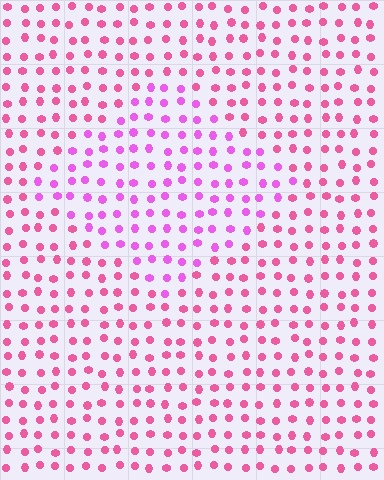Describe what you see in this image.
The image is filled with small pink elements in a uniform arrangement. A diamond-shaped region is visible where the elements are tinted to a slightly different hue, forming a subtle color boundary.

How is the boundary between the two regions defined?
The boundary is defined purely by a slight shift in hue (about 32 degrees). Spacing, size, and orientation are identical on both sides.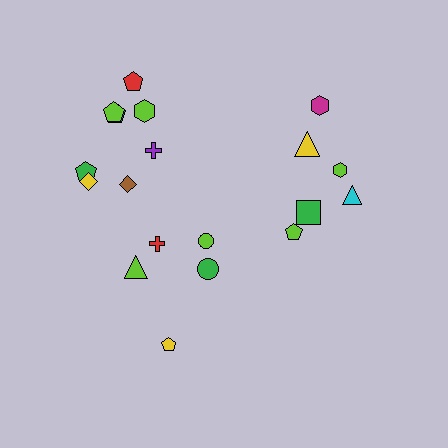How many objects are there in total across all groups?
There are 19 objects.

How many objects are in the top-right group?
There are 6 objects.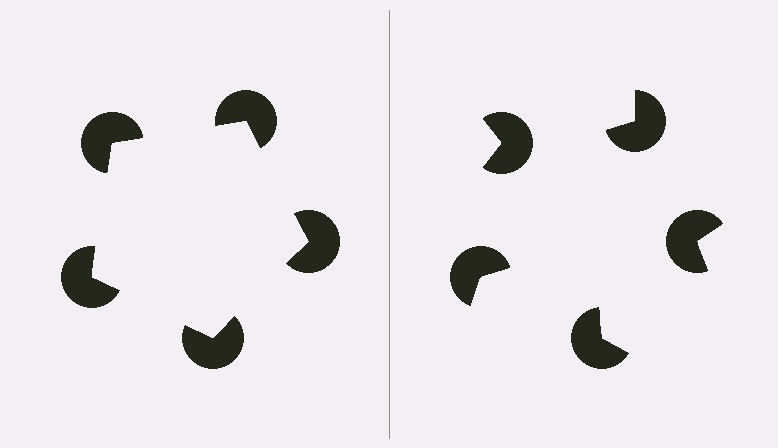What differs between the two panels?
The pac-man discs are positioned identically on both sides; only the wedge orientations differ. On the left they align to a pentagon; on the right they are misaligned.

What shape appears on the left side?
An illusory pentagon.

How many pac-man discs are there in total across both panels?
10 — 5 on each side.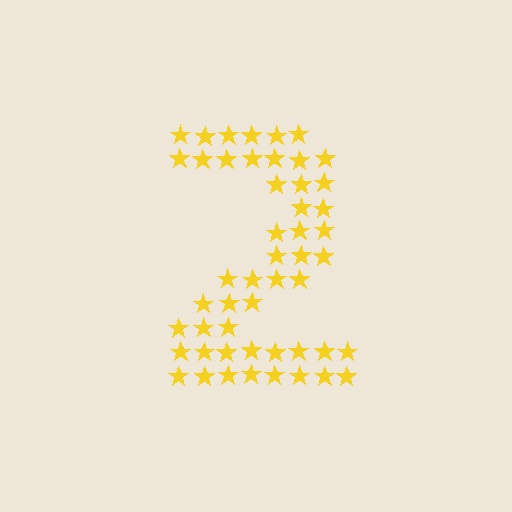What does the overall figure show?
The overall figure shows the digit 2.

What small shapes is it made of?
It is made of small stars.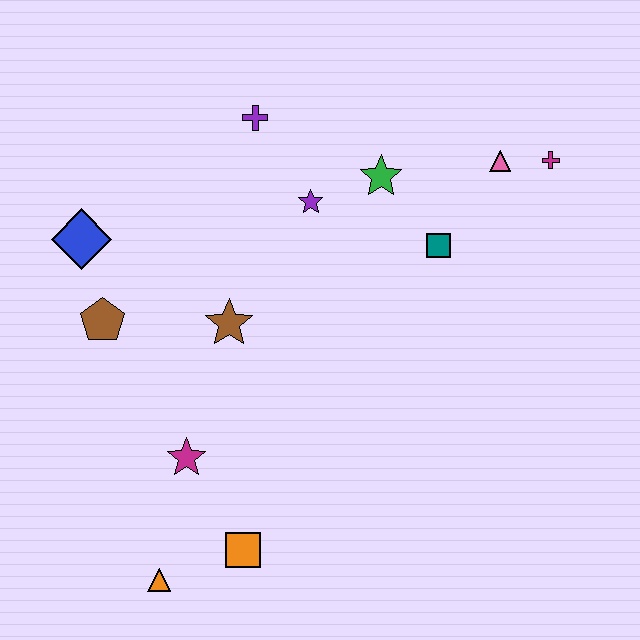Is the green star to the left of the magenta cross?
Yes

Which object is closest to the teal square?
The green star is closest to the teal square.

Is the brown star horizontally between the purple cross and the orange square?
No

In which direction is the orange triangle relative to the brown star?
The orange triangle is below the brown star.